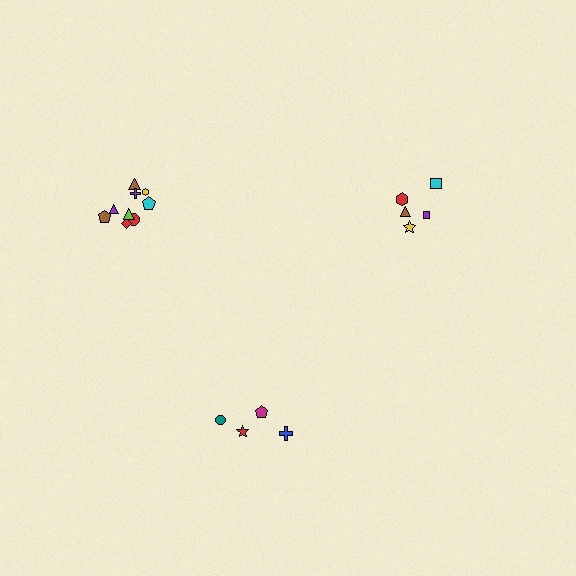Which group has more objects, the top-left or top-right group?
The top-left group.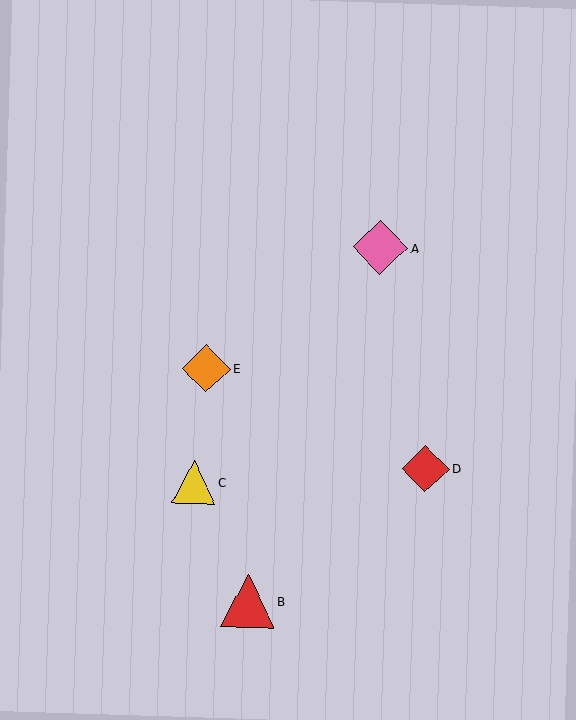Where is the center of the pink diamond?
The center of the pink diamond is at (380, 248).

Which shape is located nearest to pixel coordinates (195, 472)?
The yellow triangle (labeled C) at (194, 482) is nearest to that location.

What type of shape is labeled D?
Shape D is a red diamond.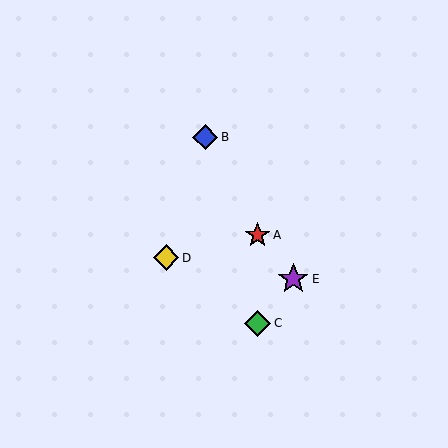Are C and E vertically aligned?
No, C is at x≈258 and E is at x≈293.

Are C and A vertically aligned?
Yes, both are at x≈258.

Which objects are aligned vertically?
Objects A, C are aligned vertically.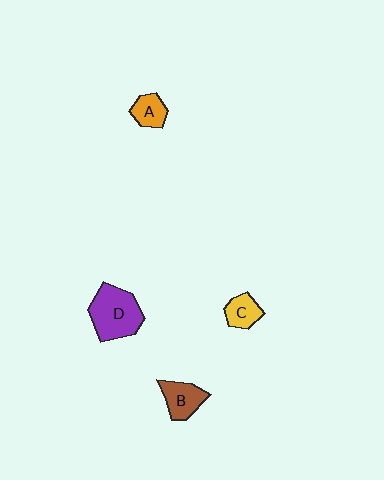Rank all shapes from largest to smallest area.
From largest to smallest: D (purple), B (brown), C (yellow), A (orange).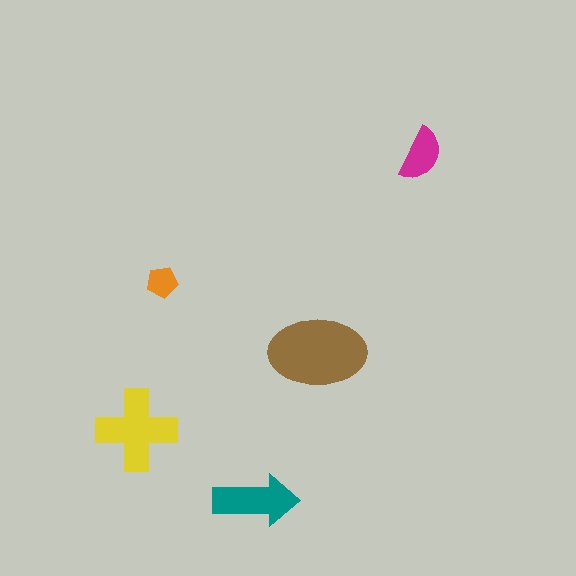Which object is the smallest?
The orange pentagon.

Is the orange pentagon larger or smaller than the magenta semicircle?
Smaller.